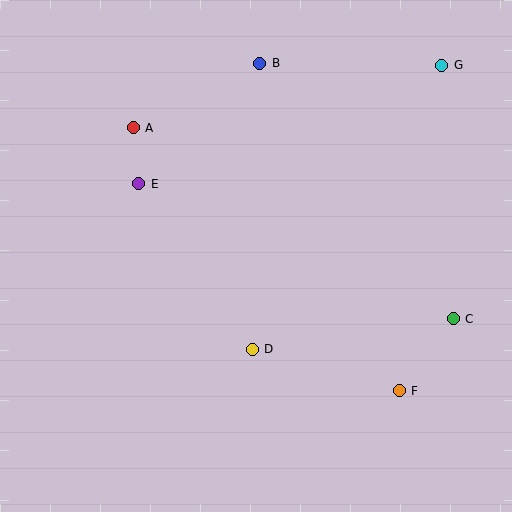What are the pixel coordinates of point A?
Point A is at (133, 128).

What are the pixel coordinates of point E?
Point E is at (139, 184).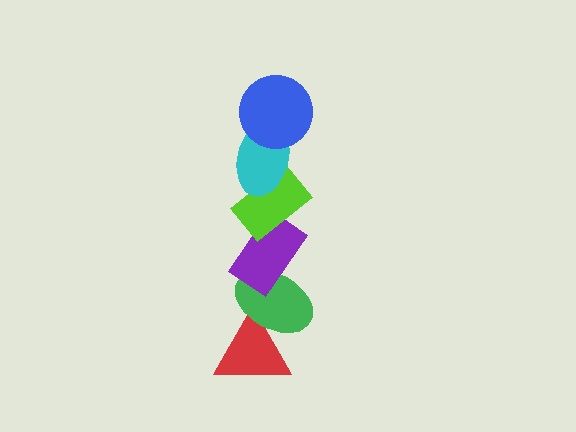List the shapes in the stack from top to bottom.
From top to bottom: the blue circle, the cyan ellipse, the lime rectangle, the purple rectangle, the green ellipse, the red triangle.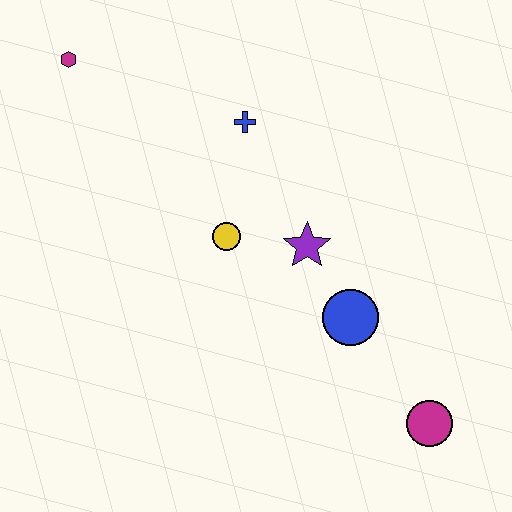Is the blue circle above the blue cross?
No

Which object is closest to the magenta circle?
The blue circle is closest to the magenta circle.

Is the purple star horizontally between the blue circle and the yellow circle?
Yes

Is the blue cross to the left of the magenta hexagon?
No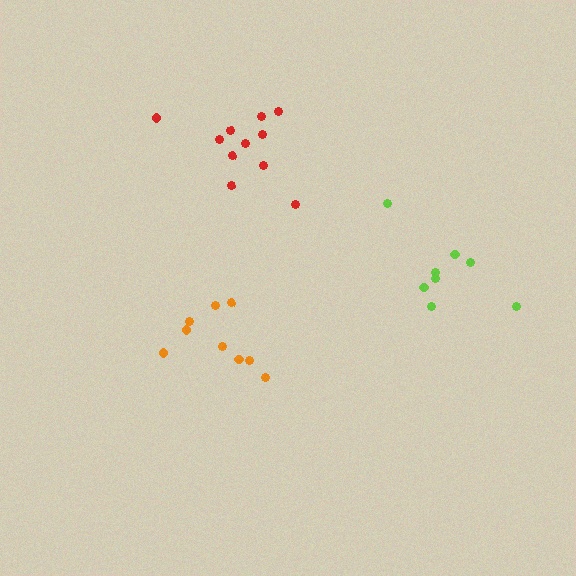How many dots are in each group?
Group 1: 9 dots, Group 2: 8 dots, Group 3: 11 dots (28 total).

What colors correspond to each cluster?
The clusters are colored: orange, lime, red.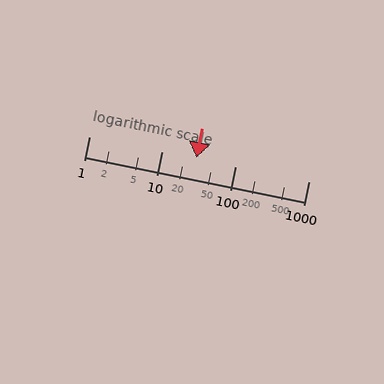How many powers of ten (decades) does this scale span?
The scale spans 3 decades, from 1 to 1000.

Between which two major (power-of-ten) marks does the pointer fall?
The pointer is between 10 and 100.